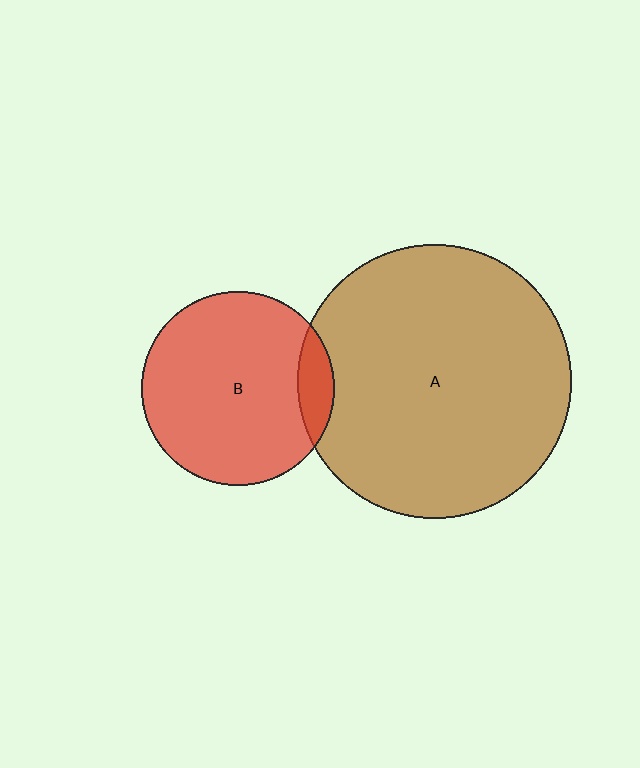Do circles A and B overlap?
Yes.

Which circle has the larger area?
Circle A (brown).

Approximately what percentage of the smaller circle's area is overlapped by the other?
Approximately 10%.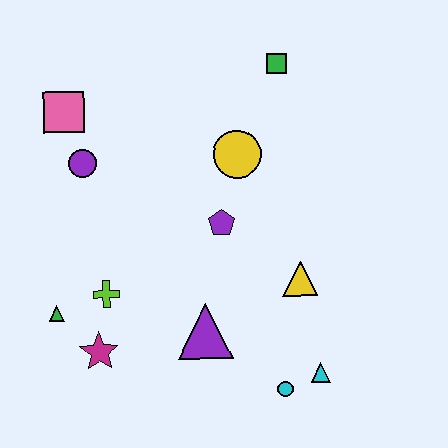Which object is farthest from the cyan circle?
The pink square is farthest from the cyan circle.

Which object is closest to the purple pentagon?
The yellow circle is closest to the purple pentagon.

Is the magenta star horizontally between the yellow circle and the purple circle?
Yes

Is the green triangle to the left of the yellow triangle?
Yes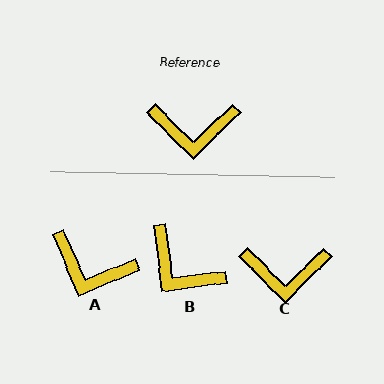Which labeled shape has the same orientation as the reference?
C.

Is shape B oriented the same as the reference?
No, it is off by about 37 degrees.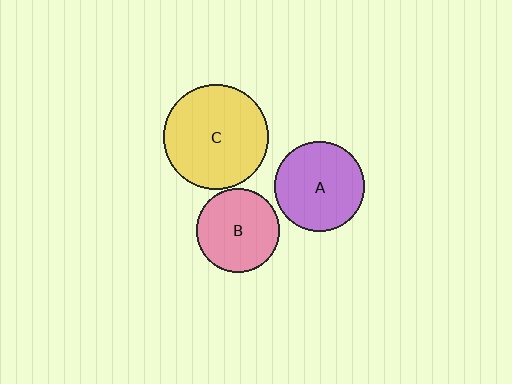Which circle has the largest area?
Circle C (yellow).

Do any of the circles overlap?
No, none of the circles overlap.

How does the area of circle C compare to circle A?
Approximately 1.4 times.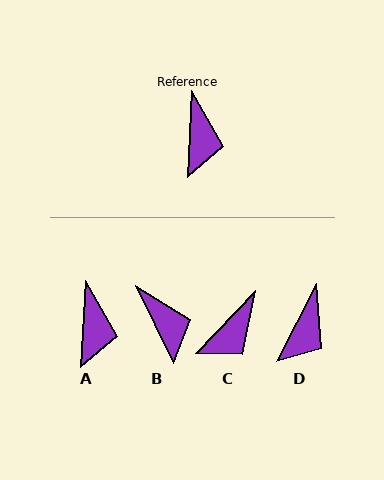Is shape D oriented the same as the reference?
No, it is off by about 24 degrees.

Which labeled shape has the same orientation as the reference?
A.